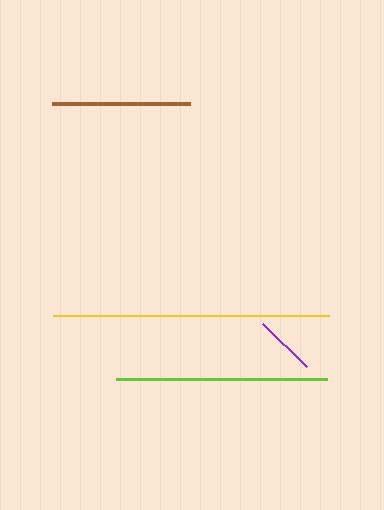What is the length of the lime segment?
The lime segment is approximately 211 pixels long.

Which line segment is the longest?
The yellow line is the longest at approximately 276 pixels.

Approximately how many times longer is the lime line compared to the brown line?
The lime line is approximately 1.5 times the length of the brown line.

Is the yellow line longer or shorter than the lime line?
The yellow line is longer than the lime line.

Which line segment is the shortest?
The purple line is the shortest at approximately 61 pixels.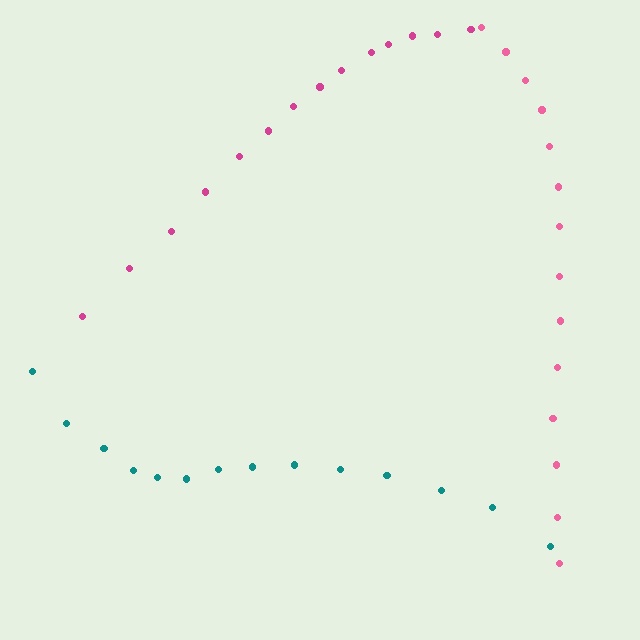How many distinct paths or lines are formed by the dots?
There are 3 distinct paths.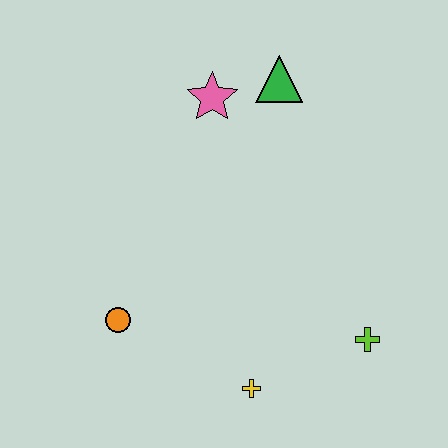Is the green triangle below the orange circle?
No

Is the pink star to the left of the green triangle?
Yes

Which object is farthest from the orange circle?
The green triangle is farthest from the orange circle.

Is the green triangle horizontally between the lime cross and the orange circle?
Yes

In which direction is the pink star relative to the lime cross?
The pink star is above the lime cross.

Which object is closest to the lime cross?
The yellow cross is closest to the lime cross.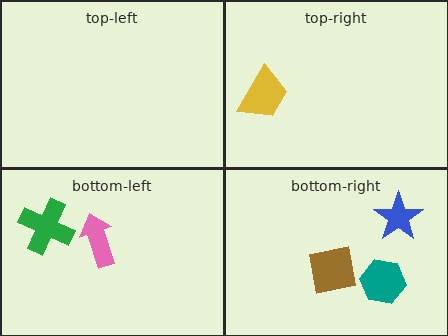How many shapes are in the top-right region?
1.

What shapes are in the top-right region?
The yellow trapezoid.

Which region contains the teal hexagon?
The bottom-right region.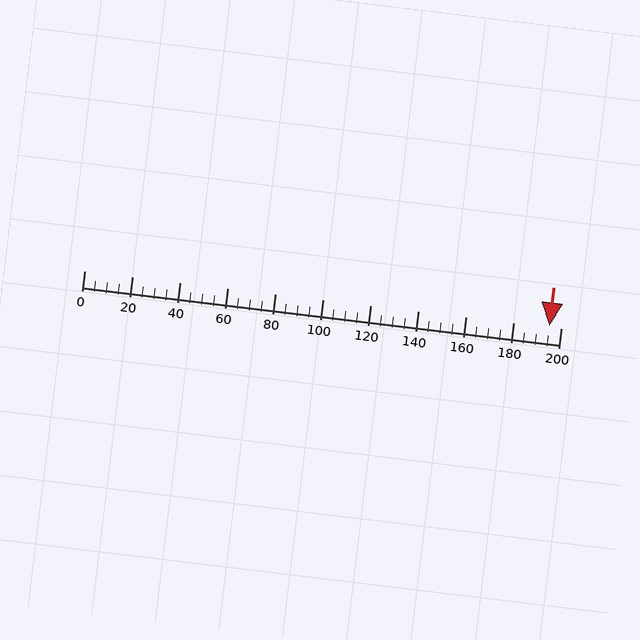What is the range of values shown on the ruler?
The ruler shows values from 0 to 200.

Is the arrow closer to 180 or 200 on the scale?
The arrow is closer to 200.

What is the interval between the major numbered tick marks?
The major tick marks are spaced 20 units apart.